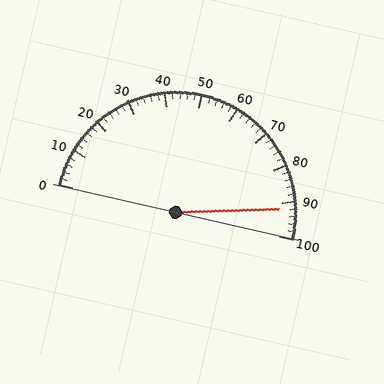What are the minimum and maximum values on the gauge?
The gauge ranges from 0 to 100.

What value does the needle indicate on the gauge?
The needle indicates approximately 92.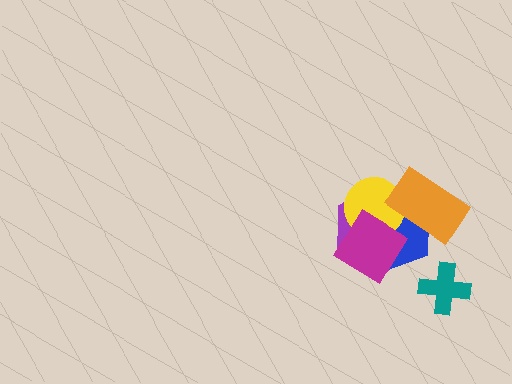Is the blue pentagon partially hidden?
Yes, it is partially covered by another shape.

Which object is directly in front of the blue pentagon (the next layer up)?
The yellow circle is directly in front of the blue pentagon.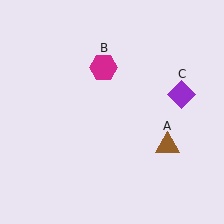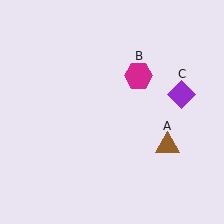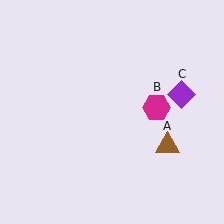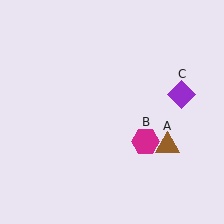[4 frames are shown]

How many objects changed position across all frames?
1 object changed position: magenta hexagon (object B).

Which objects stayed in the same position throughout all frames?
Brown triangle (object A) and purple diamond (object C) remained stationary.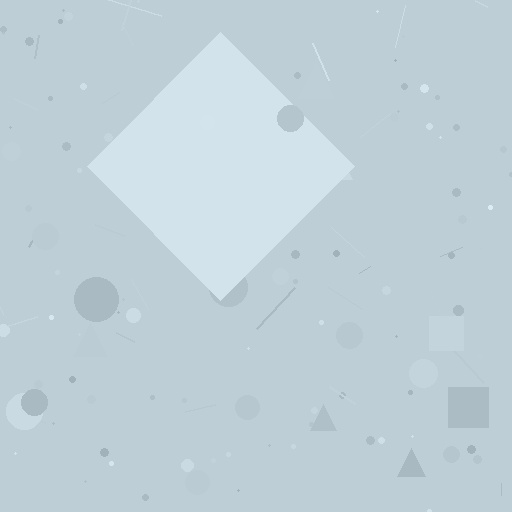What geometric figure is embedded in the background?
A diamond is embedded in the background.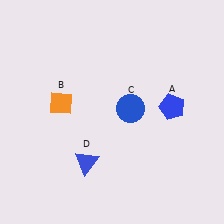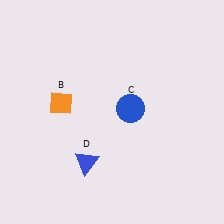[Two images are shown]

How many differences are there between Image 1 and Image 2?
There is 1 difference between the two images.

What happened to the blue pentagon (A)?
The blue pentagon (A) was removed in Image 2. It was in the top-right area of Image 1.